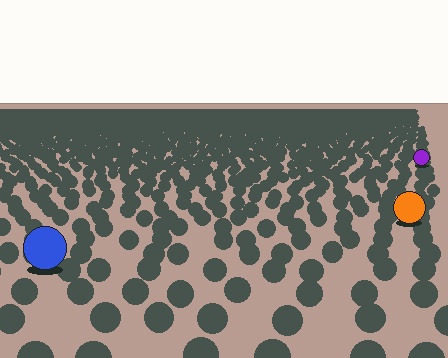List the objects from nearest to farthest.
From nearest to farthest: the blue circle, the orange circle, the purple circle.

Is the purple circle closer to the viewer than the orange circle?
No. The orange circle is closer — you can tell from the texture gradient: the ground texture is coarser near it.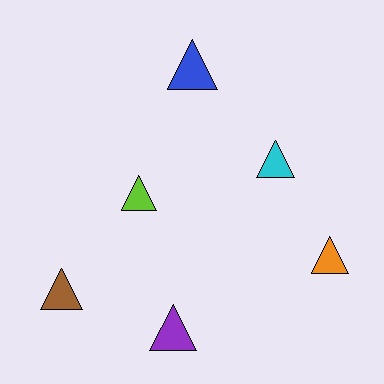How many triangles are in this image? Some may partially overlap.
There are 6 triangles.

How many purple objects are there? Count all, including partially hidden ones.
There is 1 purple object.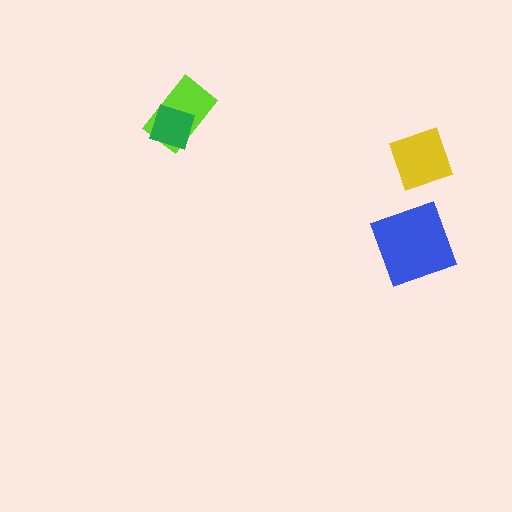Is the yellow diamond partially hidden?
No, no other shape covers it.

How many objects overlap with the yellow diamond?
0 objects overlap with the yellow diamond.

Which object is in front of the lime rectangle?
The green diamond is in front of the lime rectangle.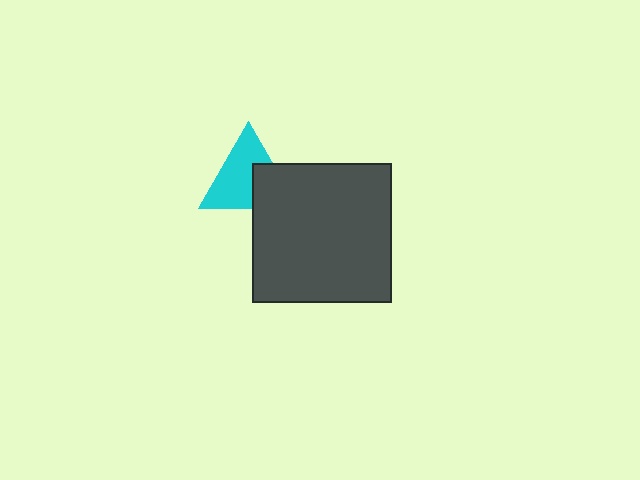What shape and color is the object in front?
The object in front is a dark gray square.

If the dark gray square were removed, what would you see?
You would see the complete cyan triangle.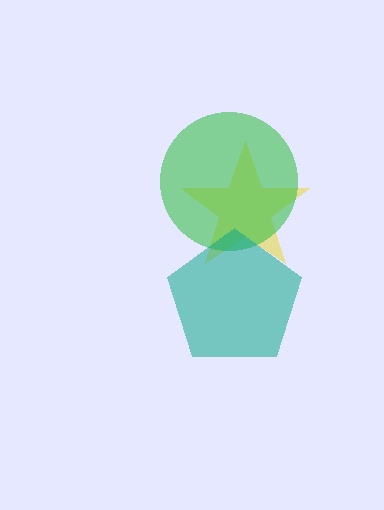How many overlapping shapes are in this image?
There are 3 overlapping shapes in the image.